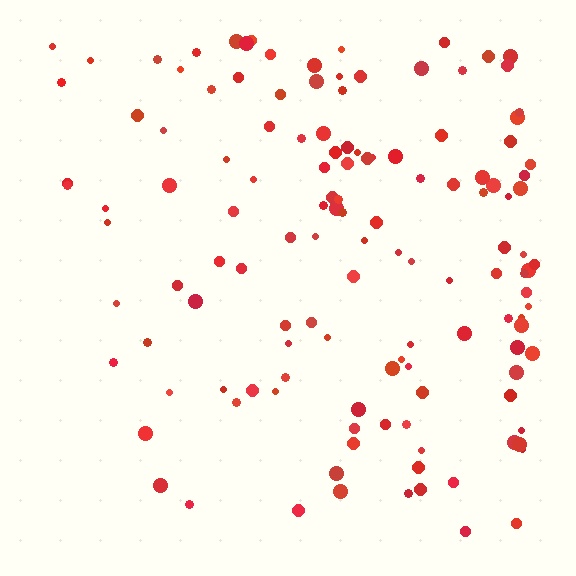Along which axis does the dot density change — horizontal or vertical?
Horizontal.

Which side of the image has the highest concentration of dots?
The right.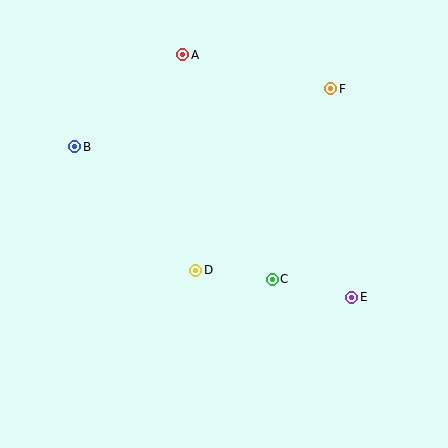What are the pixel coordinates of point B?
Point B is at (75, 147).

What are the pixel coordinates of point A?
Point A is at (183, 55).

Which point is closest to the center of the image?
Point D at (196, 270) is closest to the center.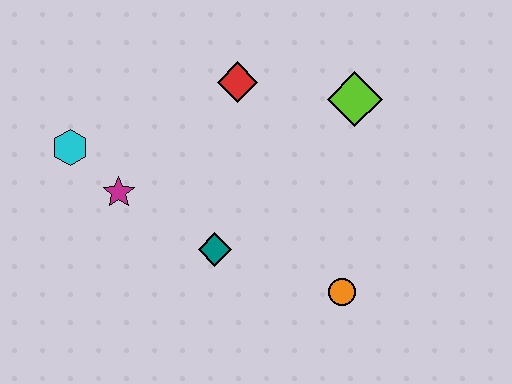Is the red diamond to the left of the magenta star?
No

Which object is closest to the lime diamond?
The red diamond is closest to the lime diamond.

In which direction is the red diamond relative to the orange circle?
The red diamond is above the orange circle.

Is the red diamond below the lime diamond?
No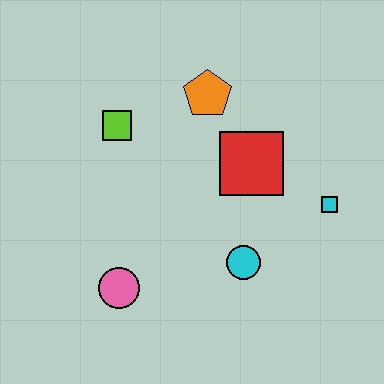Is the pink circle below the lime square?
Yes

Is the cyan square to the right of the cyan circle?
Yes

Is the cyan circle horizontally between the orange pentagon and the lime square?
No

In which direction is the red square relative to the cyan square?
The red square is to the left of the cyan square.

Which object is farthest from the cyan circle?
The lime square is farthest from the cyan circle.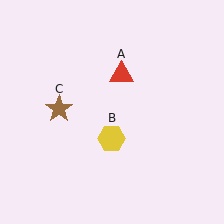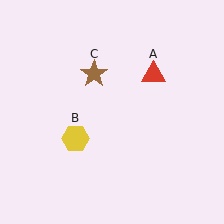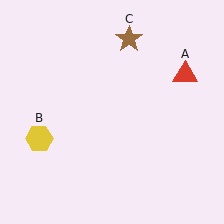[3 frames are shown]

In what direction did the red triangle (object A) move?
The red triangle (object A) moved right.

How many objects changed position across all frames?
3 objects changed position: red triangle (object A), yellow hexagon (object B), brown star (object C).